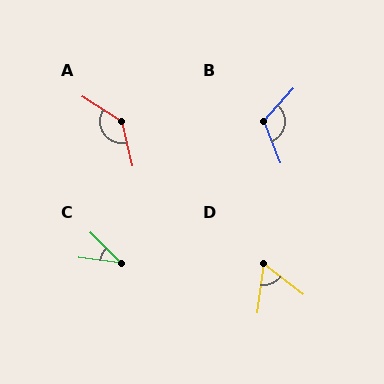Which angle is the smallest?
C, at approximately 38 degrees.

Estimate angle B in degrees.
Approximately 115 degrees.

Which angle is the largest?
A, at approximately 136 degrees.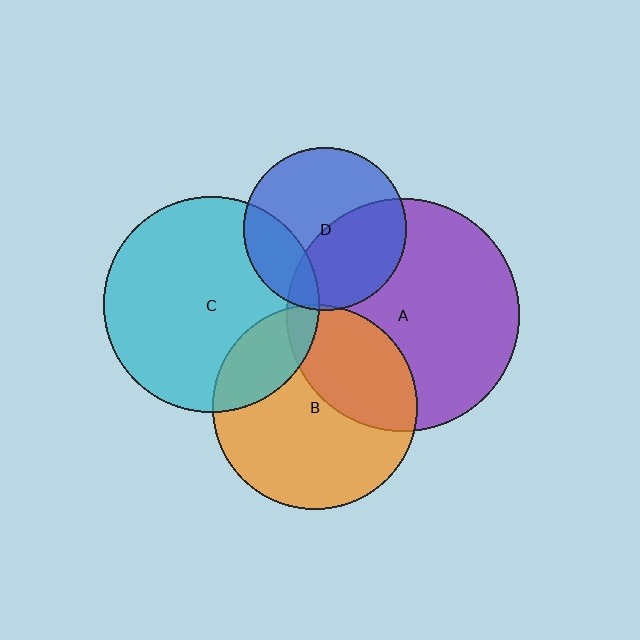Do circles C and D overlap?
Yes.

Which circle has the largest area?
Circle A (purple).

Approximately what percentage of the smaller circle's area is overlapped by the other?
Approximately 20%.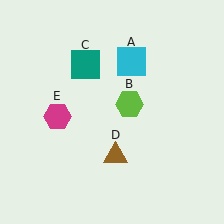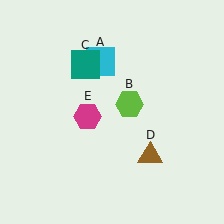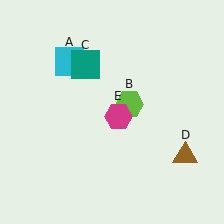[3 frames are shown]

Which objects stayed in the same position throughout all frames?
Lime hexagon (object B) and teal square (object C) remained stationary.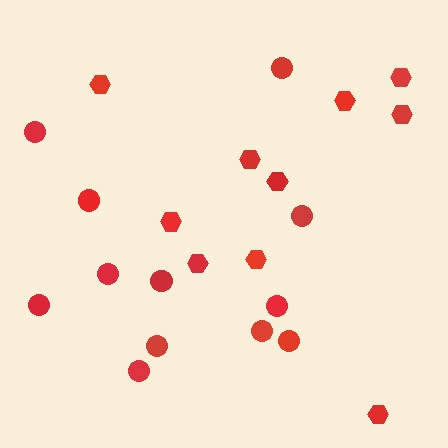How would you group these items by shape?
There are 2 groups: one group of hexagons (10) and one group of circles (12).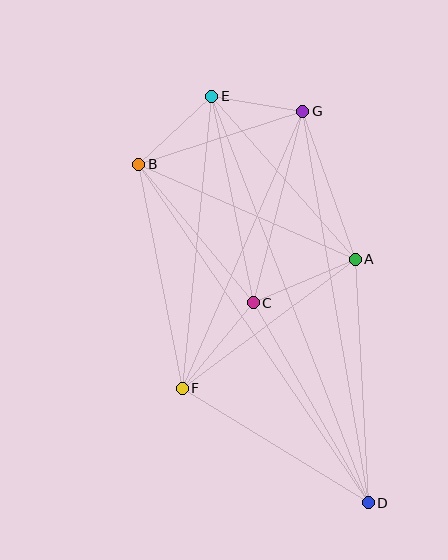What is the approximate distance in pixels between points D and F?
The distance between D and F is approximately 219 pixels.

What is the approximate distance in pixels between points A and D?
The distance between A and D is approximately 244 pixels.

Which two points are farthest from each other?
Points D and E are farthest from each other.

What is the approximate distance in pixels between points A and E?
The distance between A and E is approximately 217 pixels.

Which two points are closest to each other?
Points E and G are closest to each other.